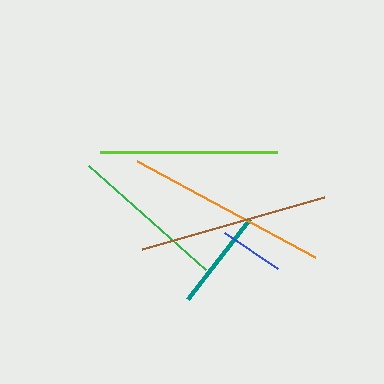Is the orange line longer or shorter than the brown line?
The orange line is longer than the brown line.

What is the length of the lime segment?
The lime segment is approximately 178 pixels long.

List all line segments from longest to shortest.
From longest to shortest: orange, brown, lime, green, teal, blue.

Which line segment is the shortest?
The blue line is the shortest at approximately 64 pixels.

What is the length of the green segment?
The green segment is approximately 156 pixels long.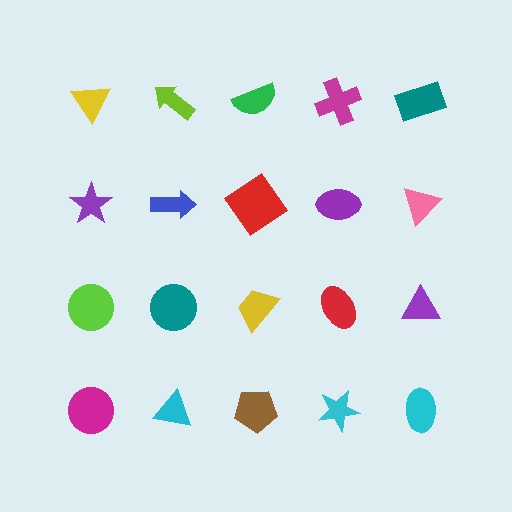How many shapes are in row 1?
5 shapes.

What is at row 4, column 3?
A brown pentagon.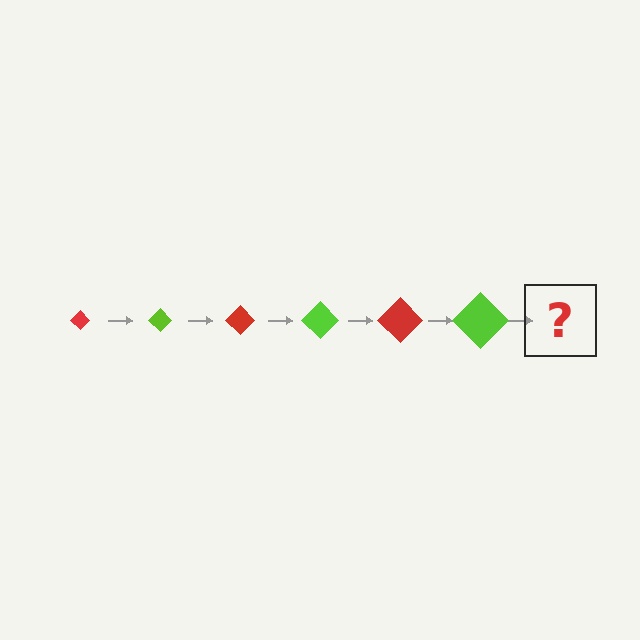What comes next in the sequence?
The next element should be a red diamond, larger than the previous one.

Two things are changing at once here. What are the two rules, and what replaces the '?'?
The two rules are that the diamond grows larger each step and the color cycles through red and lime. The '?' should be a red diamond, larger than the previous one.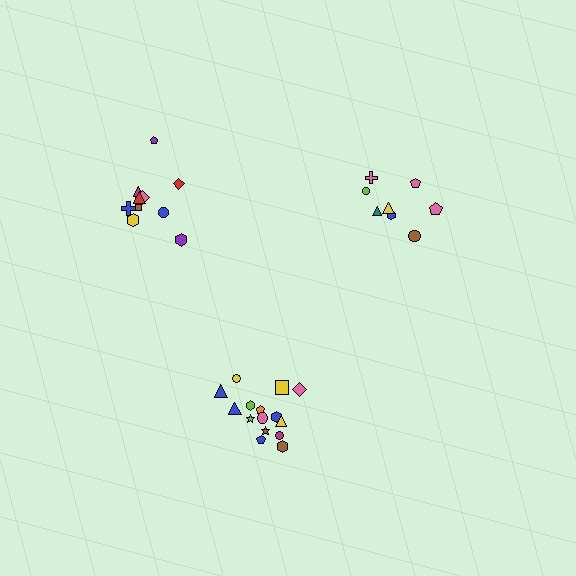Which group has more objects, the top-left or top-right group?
The top-left group.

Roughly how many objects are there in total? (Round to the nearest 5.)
Roughly 35 objects in total.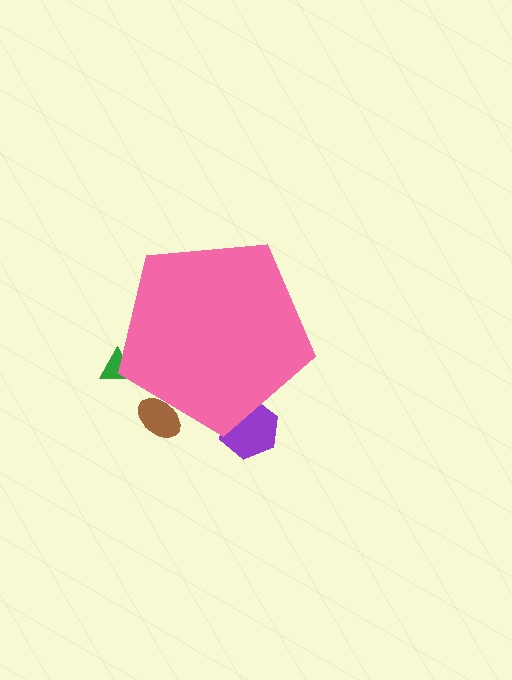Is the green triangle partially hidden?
Yes, the green triangle is partially hidden behind the pink pentagon.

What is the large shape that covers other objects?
A pink pentagon.